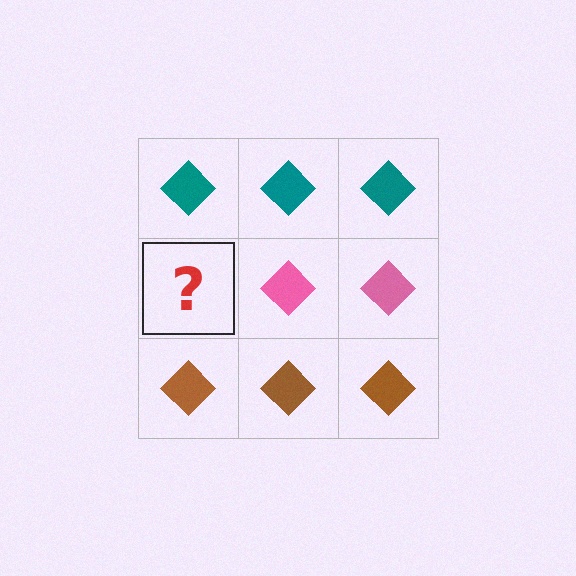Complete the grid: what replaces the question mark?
The question mark should be replaced with a pink diamond.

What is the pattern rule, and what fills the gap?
The rule is that each row has a consistent color. The gap should be filled with a pink diamond.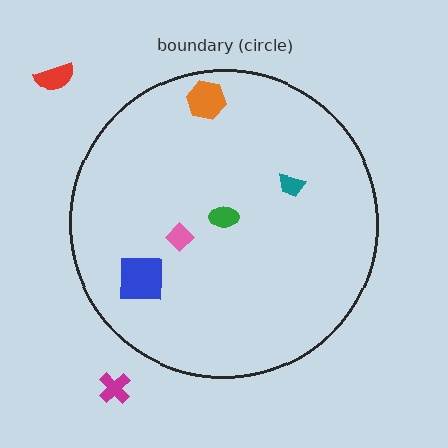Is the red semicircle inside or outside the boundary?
Outside.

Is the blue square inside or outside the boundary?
Inside.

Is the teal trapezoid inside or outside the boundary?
Inside.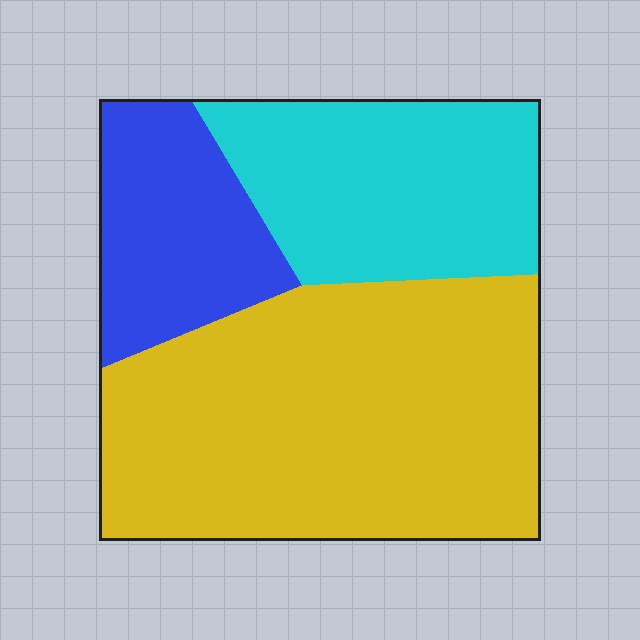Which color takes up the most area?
Yellow, at roughly 55%.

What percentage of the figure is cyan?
Cyan takes up about one quarter (1/4) of the figure.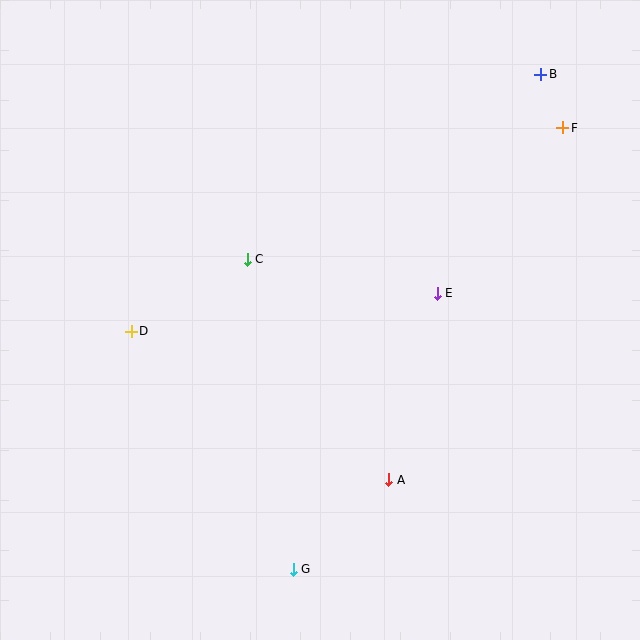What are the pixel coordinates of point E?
Point E is at (437, 293).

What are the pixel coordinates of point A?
Point A is at (389, 480).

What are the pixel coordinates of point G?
Point G is at (293, 569).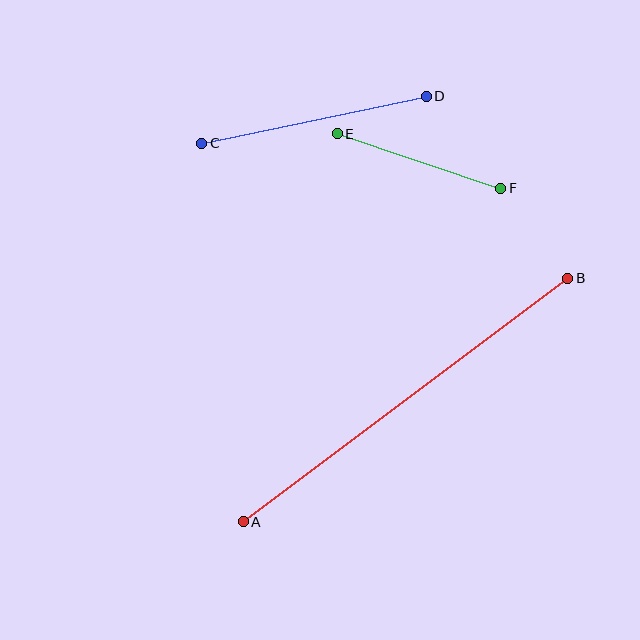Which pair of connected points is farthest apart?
Points A and B are farthest apart.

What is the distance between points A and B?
The distance is approximately 406 pixels.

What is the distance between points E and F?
The distance is approximately 173 pixels.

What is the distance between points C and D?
The distance is approximately 229 pixels.